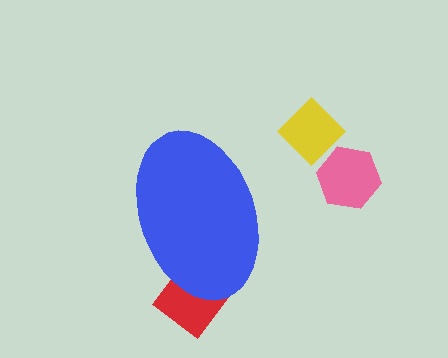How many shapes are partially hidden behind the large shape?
1 shape is partially hidden.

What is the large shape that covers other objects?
A blue ellipse.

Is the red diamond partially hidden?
Yes, the red diamond is partially hidden behind the blue ellipse.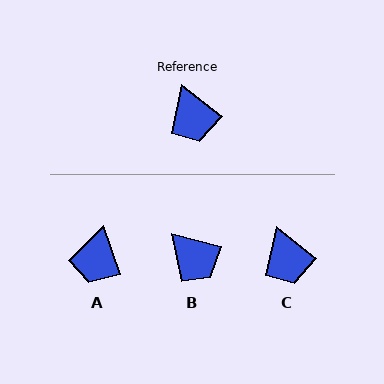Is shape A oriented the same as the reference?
No, it is off by about 33 degrees.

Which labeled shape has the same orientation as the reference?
C.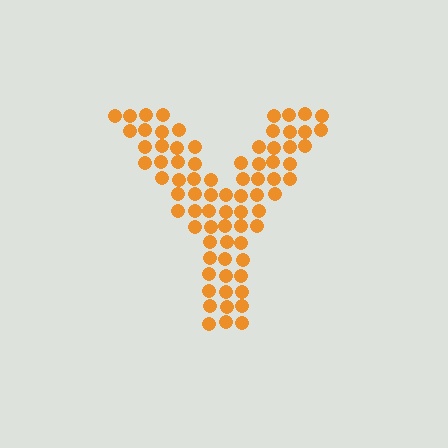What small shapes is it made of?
It is made of small circles.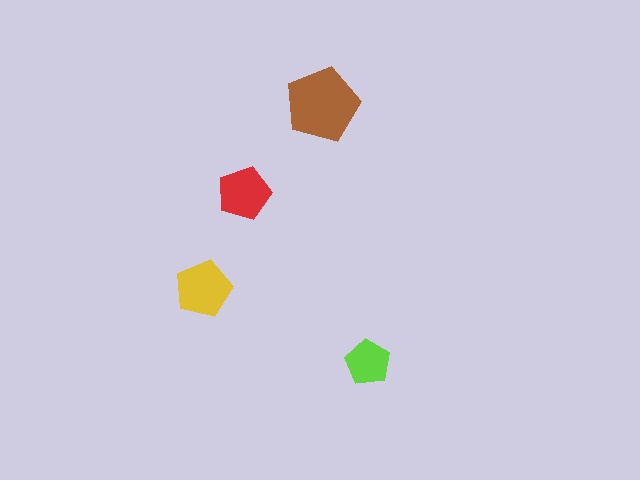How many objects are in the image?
There are 4 objects in the image.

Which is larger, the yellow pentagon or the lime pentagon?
The yellow one.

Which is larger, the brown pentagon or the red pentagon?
The brown one.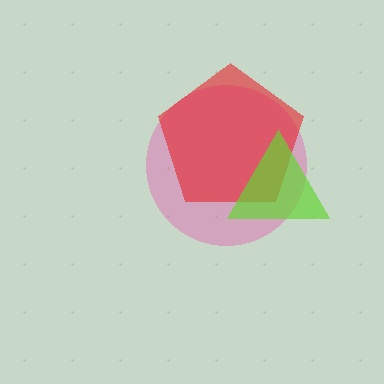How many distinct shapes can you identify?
There are 3 distinct shapes: a pink circle, a red pentagon, a lime triangle.